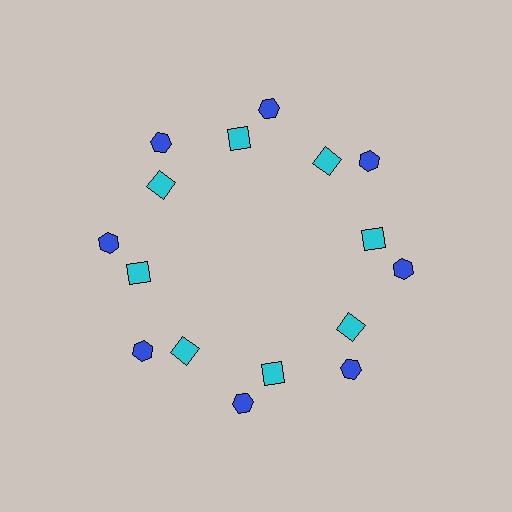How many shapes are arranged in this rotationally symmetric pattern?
There are 16 shapes, arranged in 8 groups of 2.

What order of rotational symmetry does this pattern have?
This pattern has 8-fold rotational symmetry.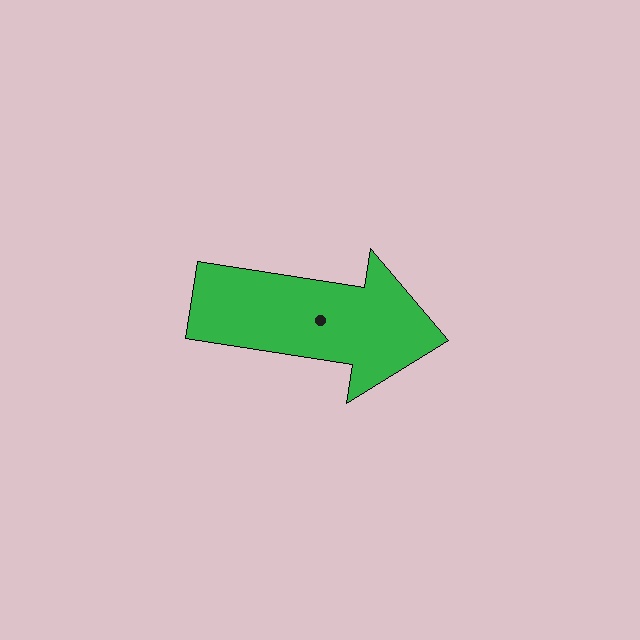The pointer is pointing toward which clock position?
Roughly 3 o'clock.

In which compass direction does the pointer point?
East.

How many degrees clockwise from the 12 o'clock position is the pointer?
Approximately 99 degrees.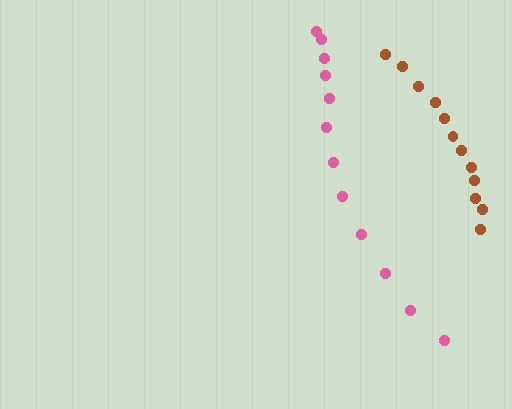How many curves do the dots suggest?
There are 2 distinct paths.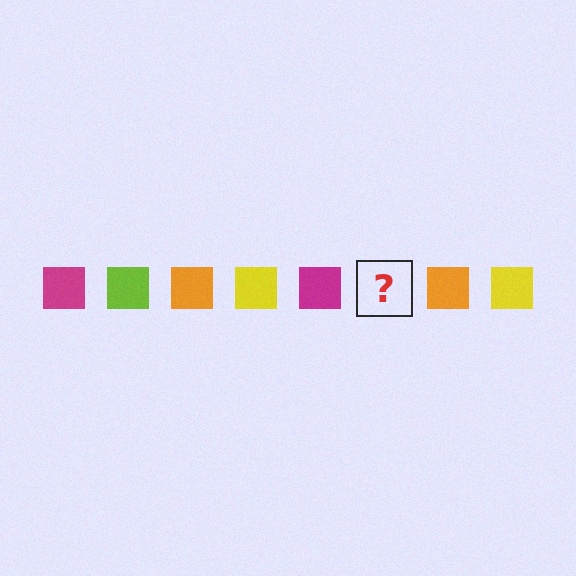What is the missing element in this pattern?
The missing element is a lime square.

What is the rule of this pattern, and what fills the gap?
The rule is that the pattern cycles through magenta, lime, orange, yellow squares. The gap should be filled with a lime square.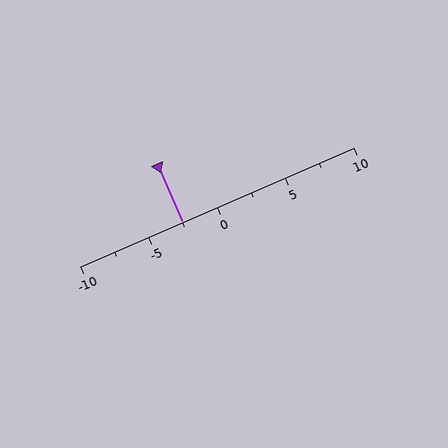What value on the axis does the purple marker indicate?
The marker indicates approximately -2.5.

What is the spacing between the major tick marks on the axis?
The major ticks are spaced 5 apart.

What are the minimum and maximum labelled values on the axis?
The axis runs from -10 to 10.